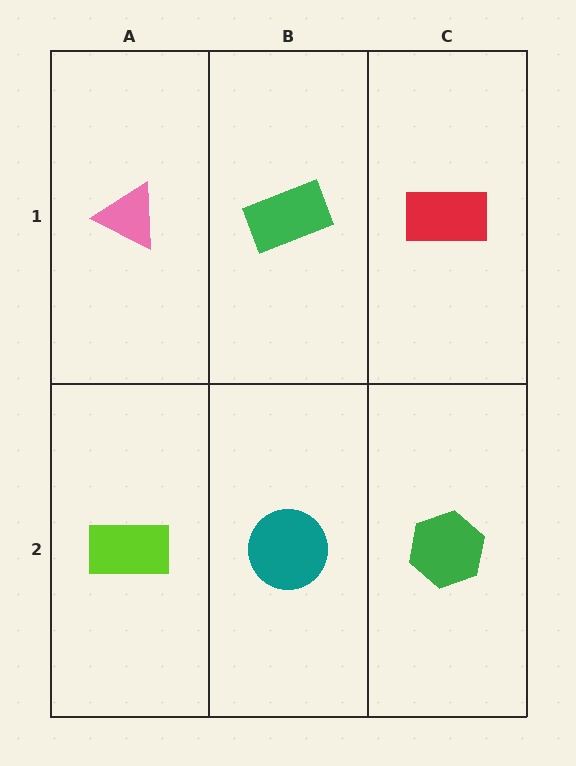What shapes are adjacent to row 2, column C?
A red rectangle (row 1, column C), a teal circle (row 2, column B).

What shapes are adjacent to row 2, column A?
A pink triangle (row 1, column A), a teal circle (row 2, column B).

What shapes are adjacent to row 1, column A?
A lime rectangle (row 2, column A), a green rectangle (row 1, column B).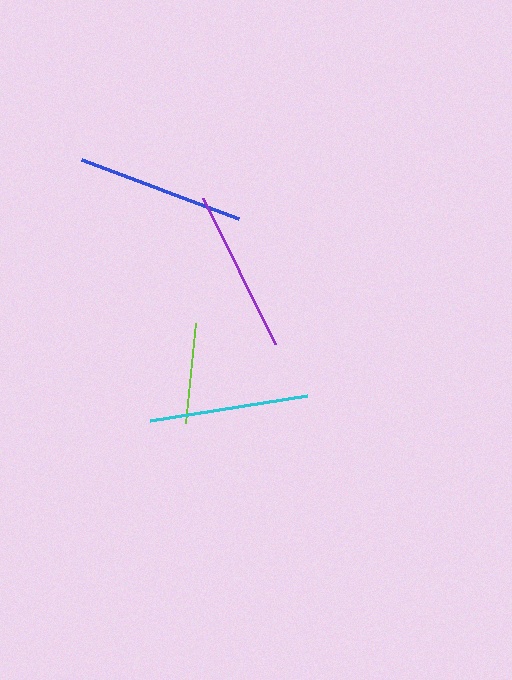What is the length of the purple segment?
The purple segment is approximately 163 pixels long.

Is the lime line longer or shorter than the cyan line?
The cyan line is longer than the lime line.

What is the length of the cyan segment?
The cyan segment is approximately 160 pixels long.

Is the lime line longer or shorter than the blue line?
The blue line is longer than the lime line.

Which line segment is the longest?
The blue line is the longest at approximately 167 pixels.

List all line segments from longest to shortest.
From longest to shortest: blue, purple, cyan, lime.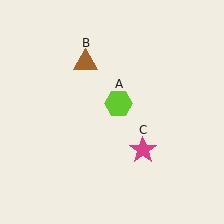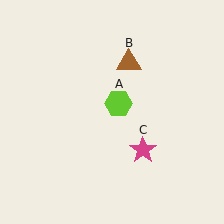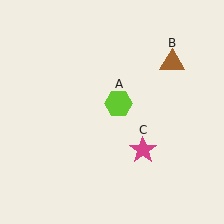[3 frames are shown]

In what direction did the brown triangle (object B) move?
The brown triangle (object B) moved right.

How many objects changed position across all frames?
1 object changed position: brown triangle (object B).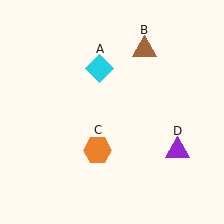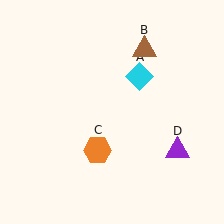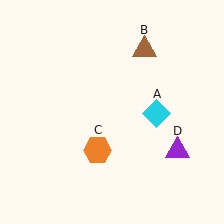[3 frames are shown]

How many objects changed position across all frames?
1 object changed position: cyan diamond (object A).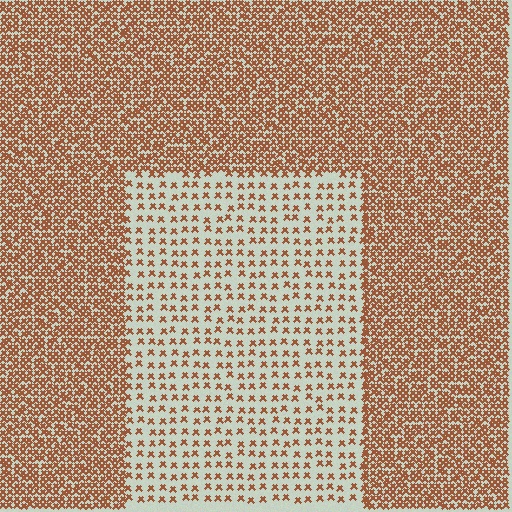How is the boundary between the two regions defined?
The boundary is defined by a change in element density (approximately 2.9x ratio). All elements are the same color, size, and shape.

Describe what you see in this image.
The image contains small brown elements arranged at two different densities. A rectangle-shaped region is visible where the elements are less densely packed than the surrounding area.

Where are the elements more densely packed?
The elements are more densely packed outside the rectangle boundary.